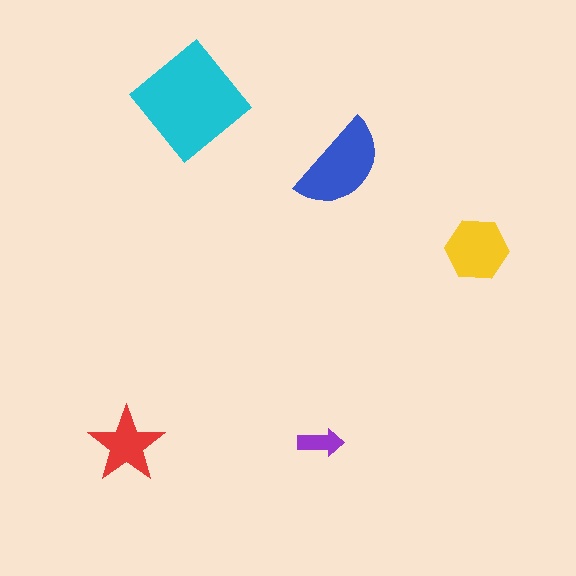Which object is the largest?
The cyan diamond.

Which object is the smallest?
The purple arrow.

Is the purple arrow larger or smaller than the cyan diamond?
Smaller.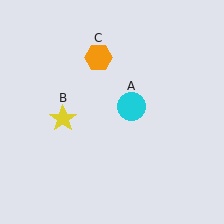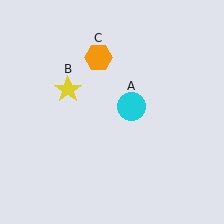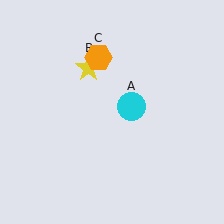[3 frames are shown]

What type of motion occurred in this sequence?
The yellow star (object B) rotated clockwise around the center of the scene.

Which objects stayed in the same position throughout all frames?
Cyan circle (object A) and orange hexagon (object C) remained stationary.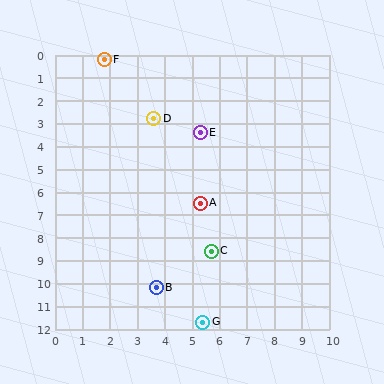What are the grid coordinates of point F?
Point F is at approximately (1.8, 0.2).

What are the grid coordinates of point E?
Point E is at approximately (5.3, 3.4).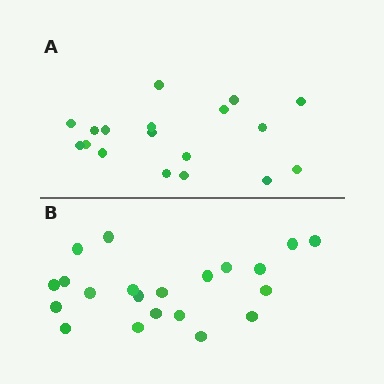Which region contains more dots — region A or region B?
Region B (the bottom region) has more dots.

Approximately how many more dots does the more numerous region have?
Region B has just a few more — roughly 2 or 3 more dots than region A.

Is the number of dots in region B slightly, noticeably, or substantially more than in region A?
Region B has only slightly more — the two regions are fairly close. The ratio is roughly 1.2 to 1.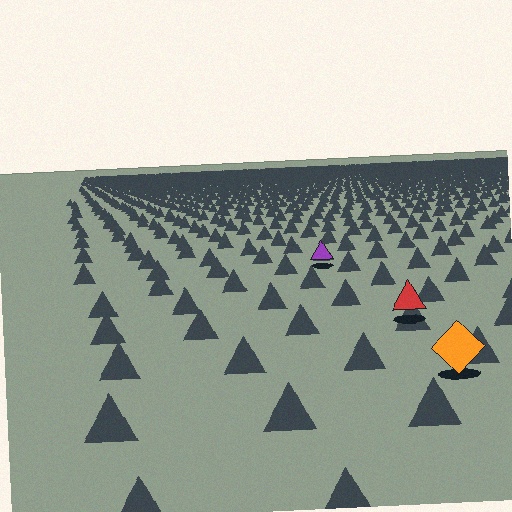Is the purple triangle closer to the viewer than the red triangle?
No. The red triangle is closer — you can tell from the texture gradient: the ground texture is coarser near it.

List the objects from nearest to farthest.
From nearest to farthest: the orange diamond, the red triangle, the purple triangle.